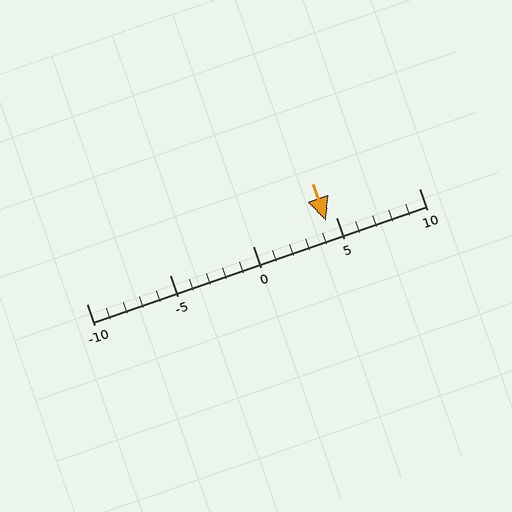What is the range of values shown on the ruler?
The ruler shows values from -10 to 10.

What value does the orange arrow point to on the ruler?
The orange arrow points to approximately 4.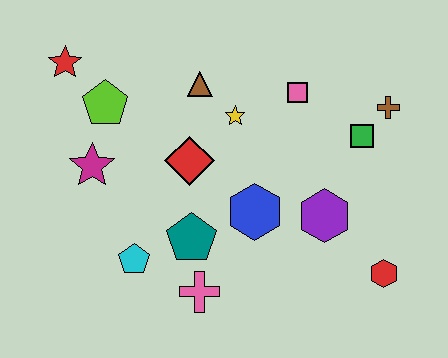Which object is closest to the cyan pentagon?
The teal pentagon is closest to the cyan pentagon.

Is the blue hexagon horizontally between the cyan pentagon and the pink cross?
No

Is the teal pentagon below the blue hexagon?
Yes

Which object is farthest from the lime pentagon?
The red hexagon is farthest from the lime pentagon.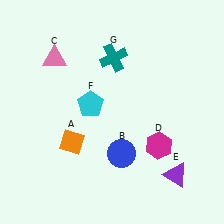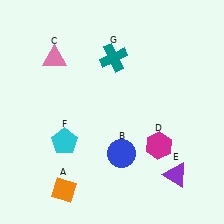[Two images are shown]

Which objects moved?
The objects that moved are: the orange diamond (A), the cyan pentagon (F).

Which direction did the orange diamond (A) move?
The orange diamond (A) moved down.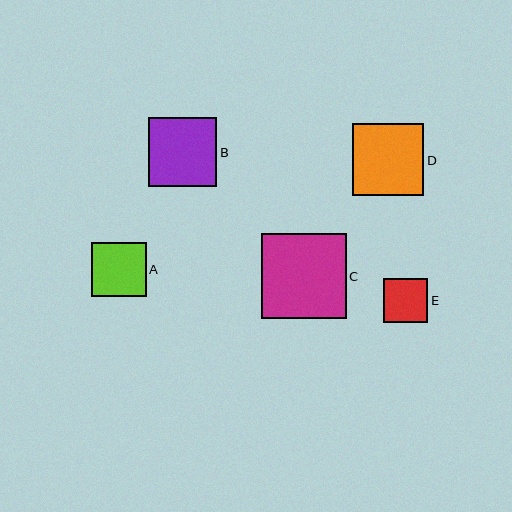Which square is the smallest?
Square E is the smallest with a size of approximately 45 pixels.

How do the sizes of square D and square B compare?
Square D and square B are approximately the same size.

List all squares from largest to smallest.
From largest to smallest: C, D, B, A, E.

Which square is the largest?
Square C is the largest with a size of approximately 85 pixels.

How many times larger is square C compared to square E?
Square C is approximately 1.9 times the size of square E.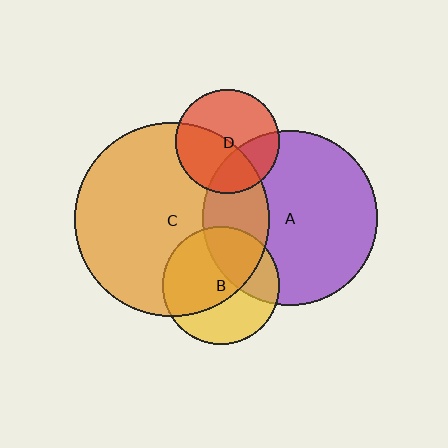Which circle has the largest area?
Circle C (orange).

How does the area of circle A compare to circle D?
Approximately 2.8 times.